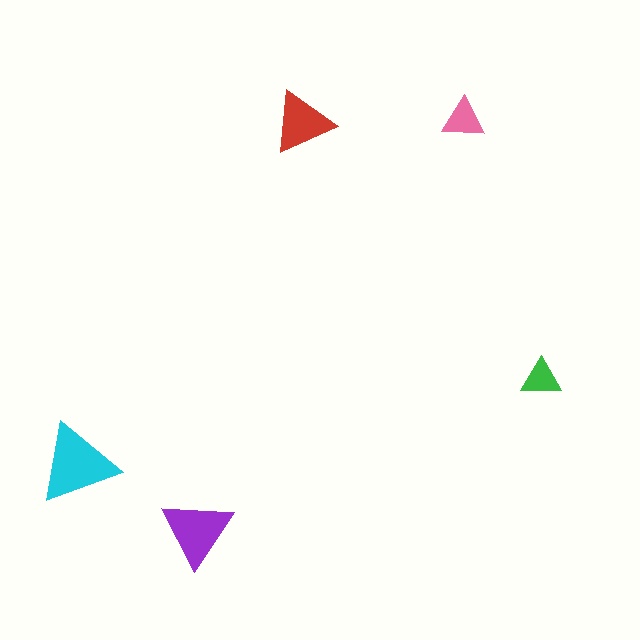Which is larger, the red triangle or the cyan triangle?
The cyan one.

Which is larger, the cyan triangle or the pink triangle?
The cyan one.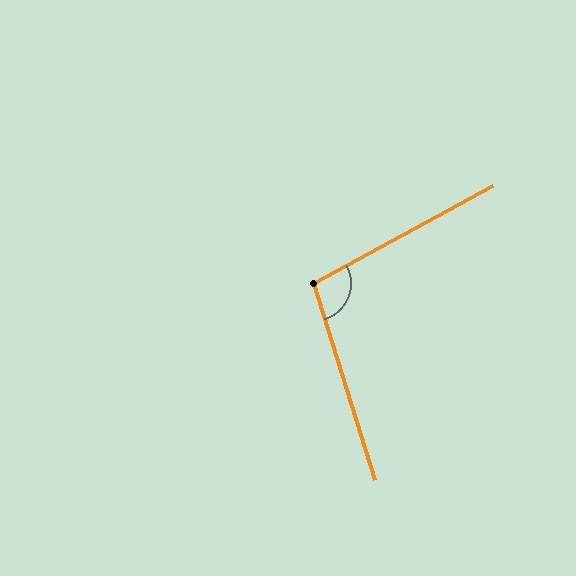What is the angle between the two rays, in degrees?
Approximately 101 degrees.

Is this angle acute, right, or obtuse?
It is obtuse.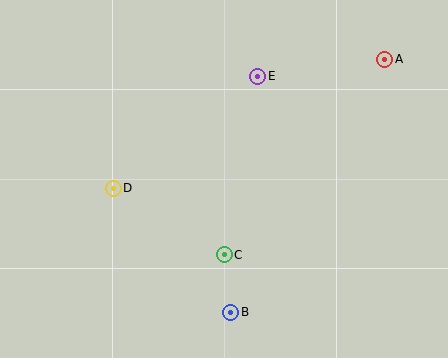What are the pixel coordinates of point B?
Point B is at (231, 312).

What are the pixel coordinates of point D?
Point D is at (113, 188).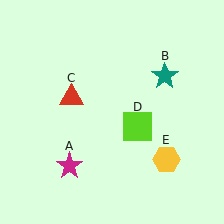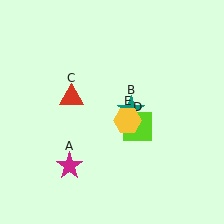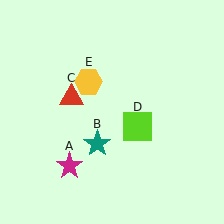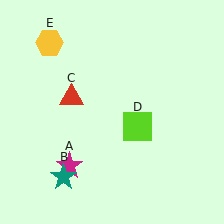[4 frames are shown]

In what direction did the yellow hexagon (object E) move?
The yellow hexagon (object E) moved up and to the left.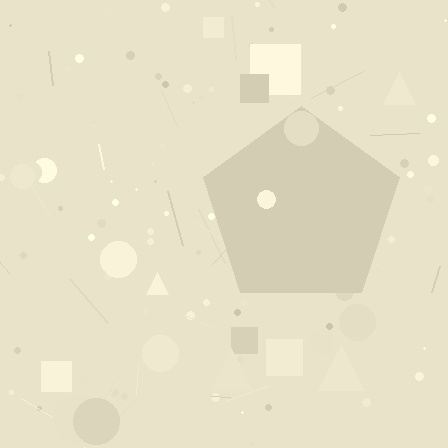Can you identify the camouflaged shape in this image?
The camouflaged shape is a pentagon.